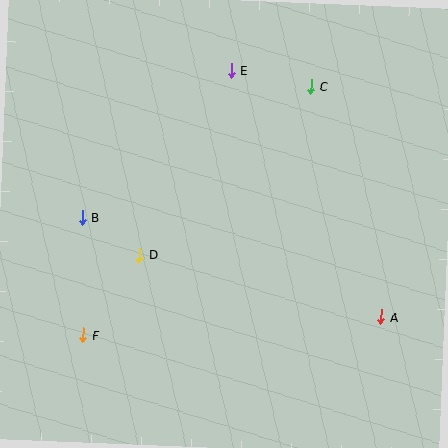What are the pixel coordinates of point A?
Point A is at (381, 317).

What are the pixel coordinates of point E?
Point E is at (232, 70).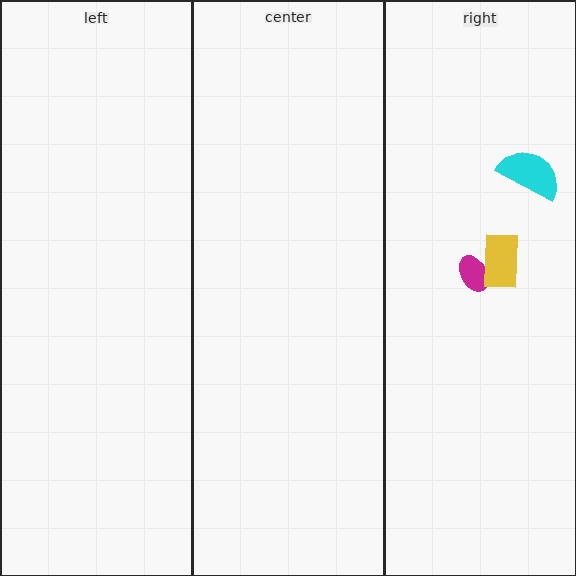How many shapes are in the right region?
3.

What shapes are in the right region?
The magenta ellipse, the cyan semicircle, the yellow rectangle.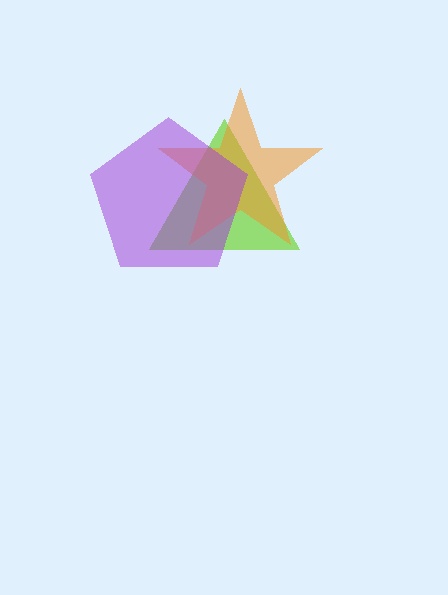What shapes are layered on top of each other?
The layered shapes are: a lime triangle, an orange star, a purple pentagon.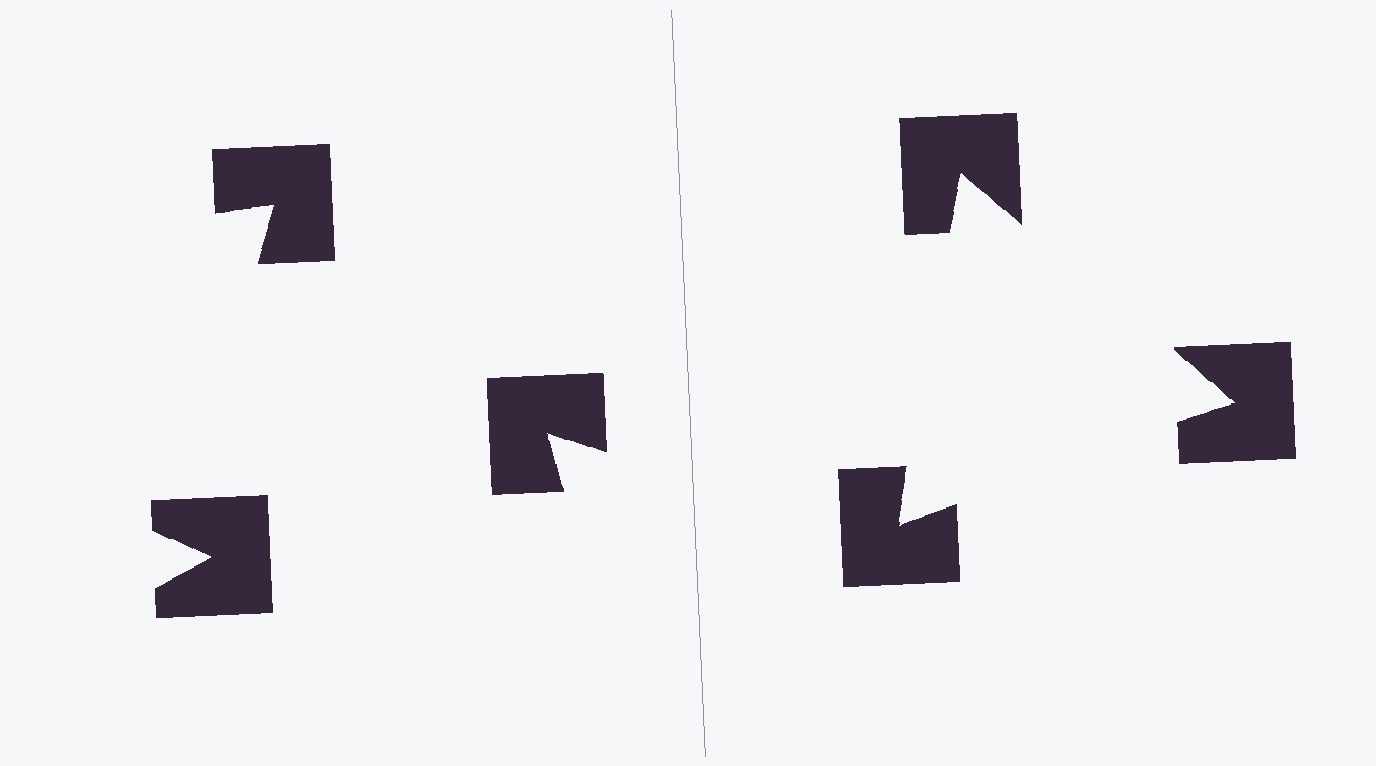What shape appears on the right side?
An illusory triangle.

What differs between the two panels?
The notched squares are positioned identically on both sides; only the wedge orientations differ. On the right they align to a triangle; on the left they are misaligned.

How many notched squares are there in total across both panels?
6 — 3 on each side.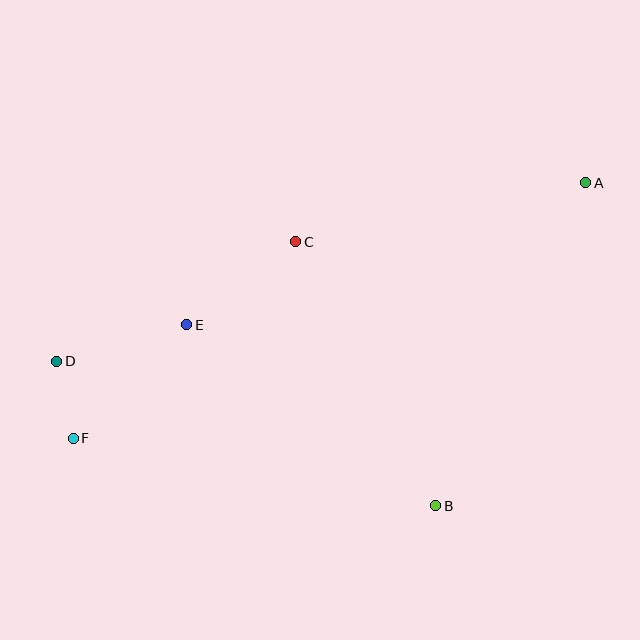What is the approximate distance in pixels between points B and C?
The distance between B and C is approximately 299 pixels.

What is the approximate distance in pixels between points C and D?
The distance between C and D is approximately 267 pixels.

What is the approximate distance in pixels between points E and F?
The distance between E and F is approximately 160 pixels.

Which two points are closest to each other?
Points D and F are closest to each other.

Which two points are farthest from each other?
Points A and F are farthest from each other.